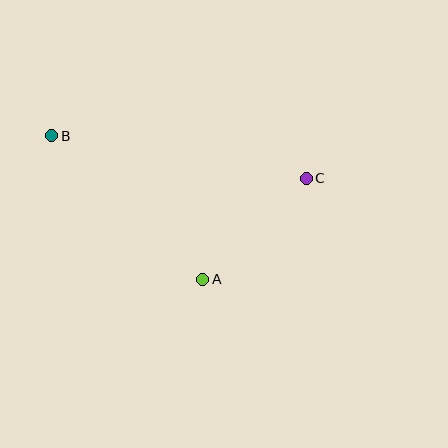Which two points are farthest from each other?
Points B and C are farthest from each other.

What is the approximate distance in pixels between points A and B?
The distance between A and B is approximately 208 pixels.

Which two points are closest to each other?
Points A and C are closest to each other.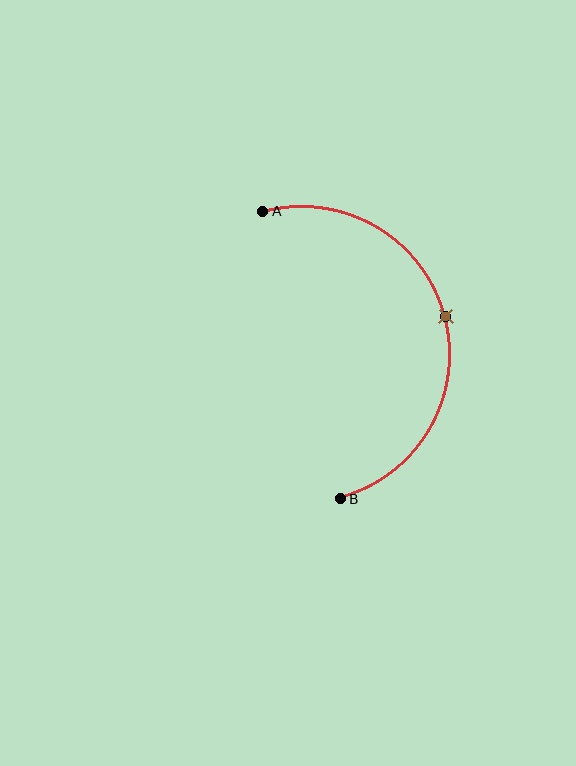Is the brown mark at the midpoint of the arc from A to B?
Yes. The brown mark lies on the arc at equal arc-length from both A and B — it is the arc midpoint.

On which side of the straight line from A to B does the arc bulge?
The arc bulges to the right of the straight line connecting A and B.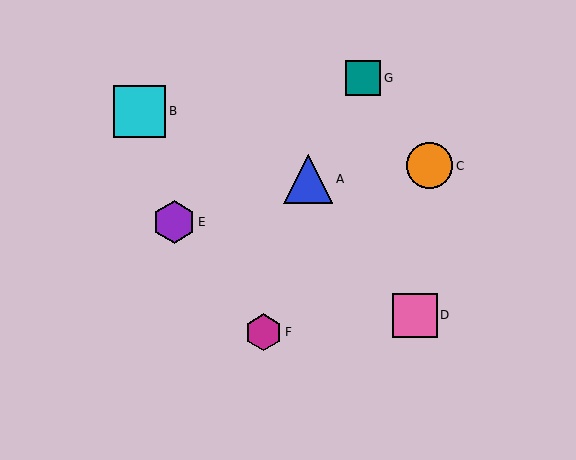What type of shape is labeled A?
Shape A is a blue triangle.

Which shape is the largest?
The cyan square (labeled B) is the largest.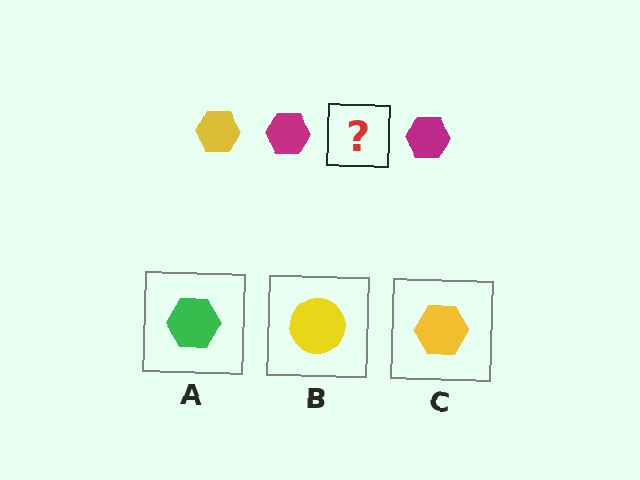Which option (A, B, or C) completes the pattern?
C.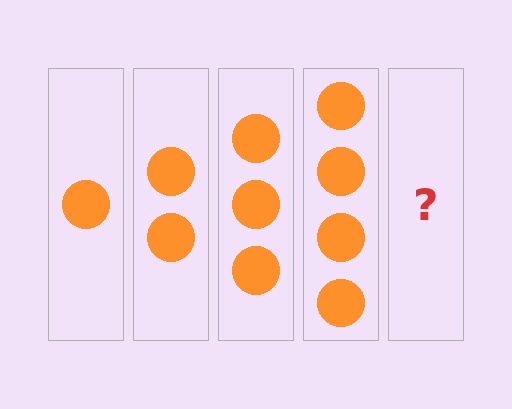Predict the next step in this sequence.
The next step is 5 circles.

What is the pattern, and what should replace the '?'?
The pattern is that each step adds one more circle. The '?' should be 5 circles.